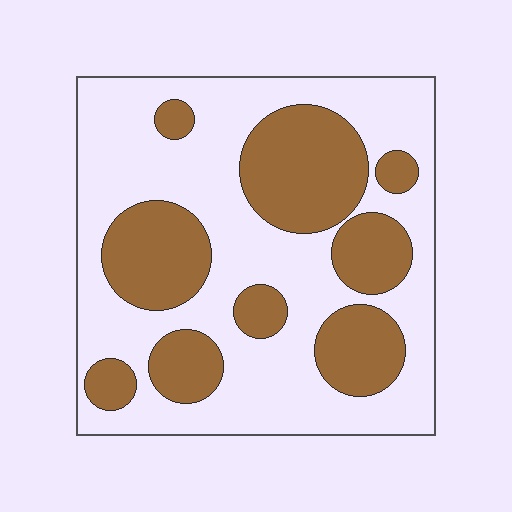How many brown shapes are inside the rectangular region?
9.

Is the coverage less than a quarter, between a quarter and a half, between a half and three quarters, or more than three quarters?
Between a quarter and a half.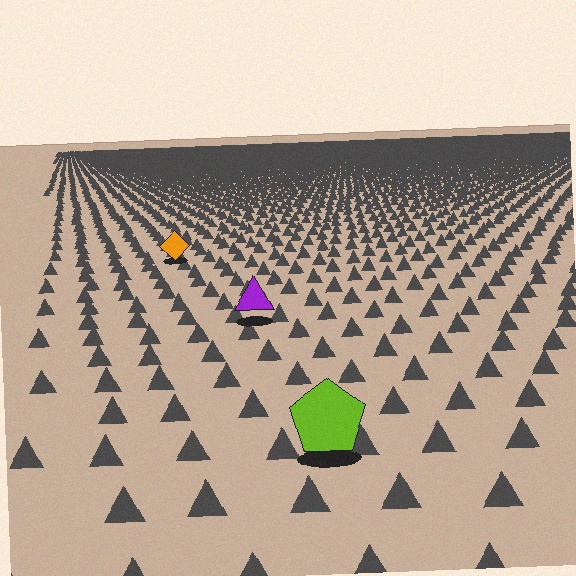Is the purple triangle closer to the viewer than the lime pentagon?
No. The lime pentagon is closer — you can tell from the texture gradient: the ground texture is coarser near it.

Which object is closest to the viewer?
The lime pentagon is closest. The texture marks near it are larger and more spread out.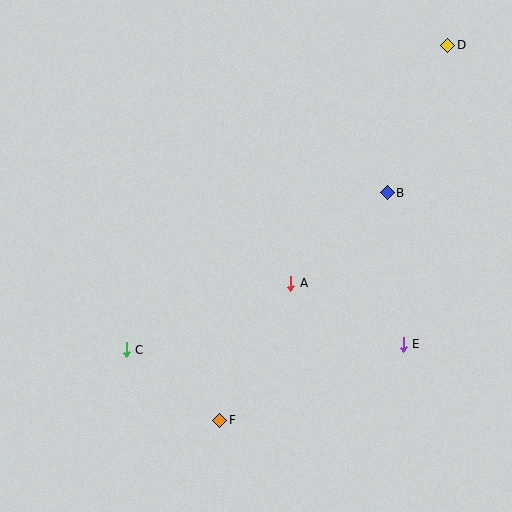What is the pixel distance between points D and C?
The distance between D and C is 443 pixels.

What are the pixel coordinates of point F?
Point F is at (220, 420).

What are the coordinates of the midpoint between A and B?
The midpoint between A and B is at (339, 238).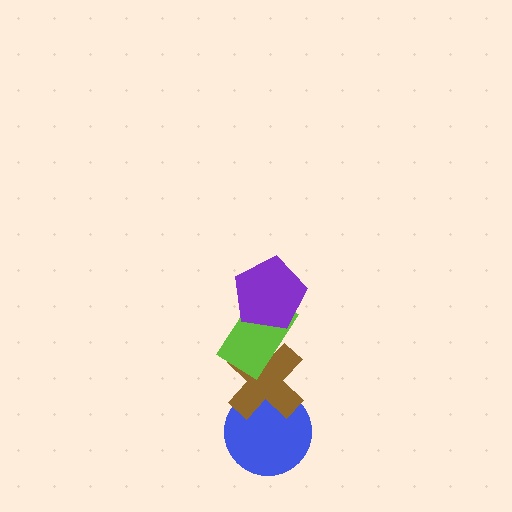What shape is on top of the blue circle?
The brown cross is on top of the blue circle.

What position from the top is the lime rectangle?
The lime rectangle is 2nd from the top.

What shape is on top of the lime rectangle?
The purple pentagon is on top of the lime rectangle.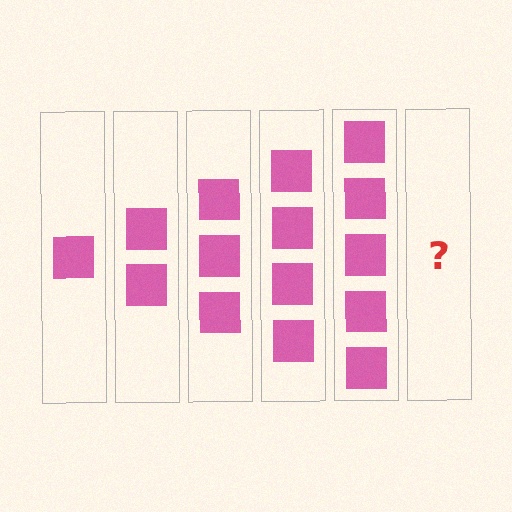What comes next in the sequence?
The next element should be 6 squares.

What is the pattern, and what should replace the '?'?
The pattern is that each step adds one more square. The '?' should be 6 squares.